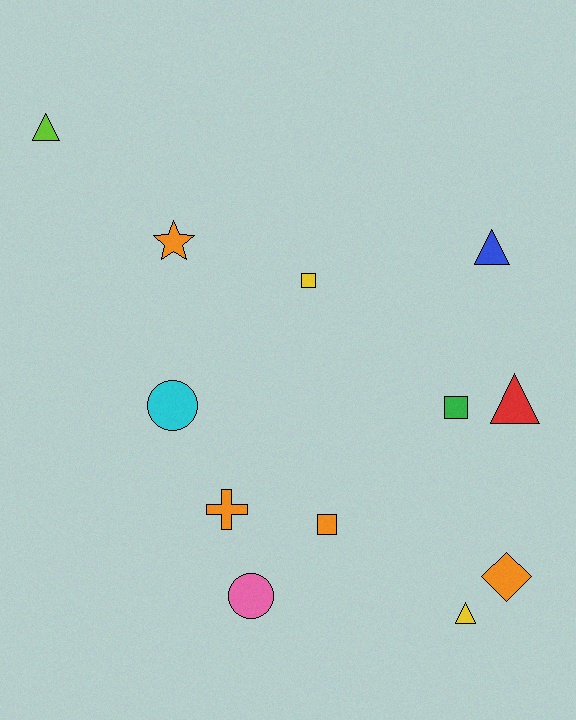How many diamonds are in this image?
There is 1 diamond.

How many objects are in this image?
There are 12 objects.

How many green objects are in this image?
There is 1 green object.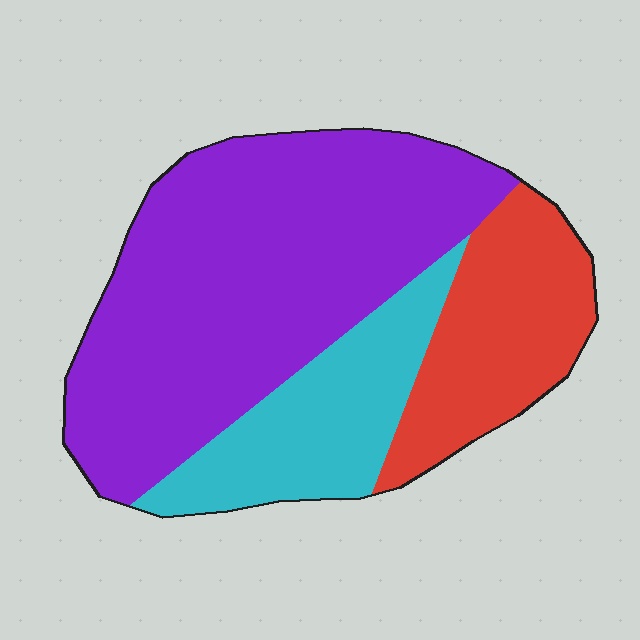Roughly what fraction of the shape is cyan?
Cyan covers around 20% of the shape.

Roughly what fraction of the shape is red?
Red covers about 20% of the shape.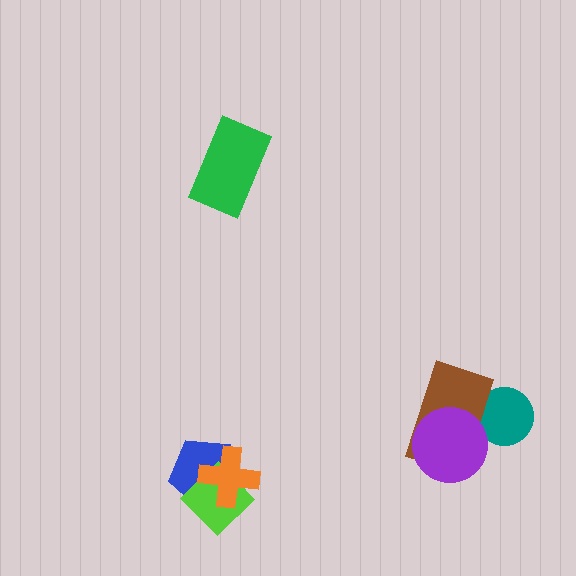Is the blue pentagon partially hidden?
Yes, it is partially covered by another shape.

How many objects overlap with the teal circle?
1 object overlaps with the teal circle.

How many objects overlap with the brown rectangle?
2 objects overlap with the brown rectangle.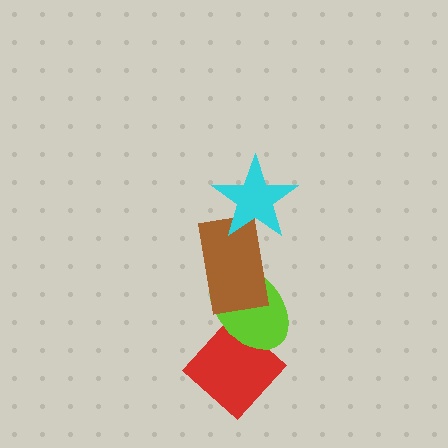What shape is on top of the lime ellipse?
The brown rectangle is on top of the lime ellipse.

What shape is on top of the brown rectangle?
The cyan star is on top of the brown rectangle.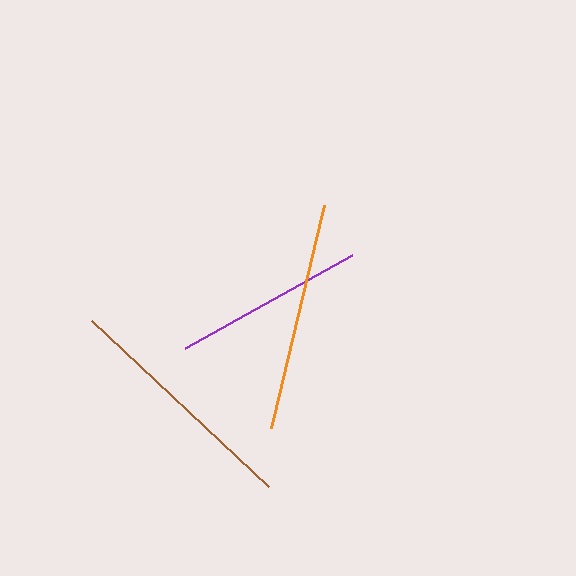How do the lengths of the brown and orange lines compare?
The brown and orange lines are approximately the same length.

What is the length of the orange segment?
The orange segment is approximately 229 pixels long.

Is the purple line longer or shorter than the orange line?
The orange line is longer than the purple line.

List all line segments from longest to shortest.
From longest to shortest: brown, orange, purple.